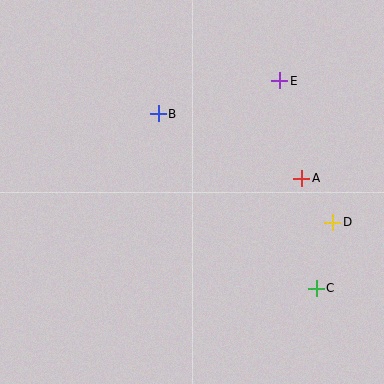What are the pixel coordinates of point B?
Point B is at (158, 114).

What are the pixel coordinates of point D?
Point D is at (333, 222).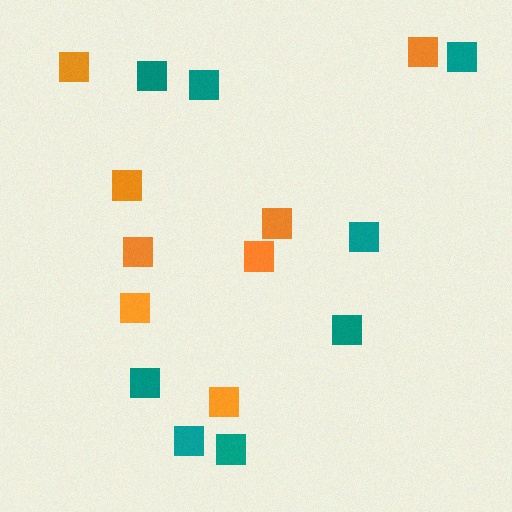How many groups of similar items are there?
There are 2 groups: one group of teal squares (8) and one group of orange squares (8).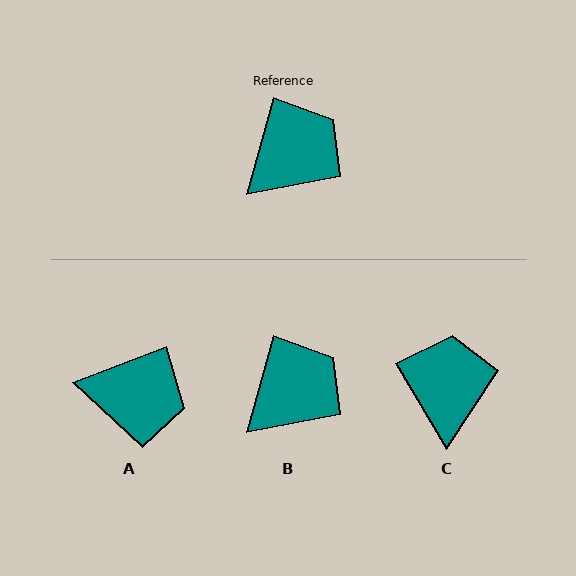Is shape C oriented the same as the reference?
No, it is off by about 46 degrees.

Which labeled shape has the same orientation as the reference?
B.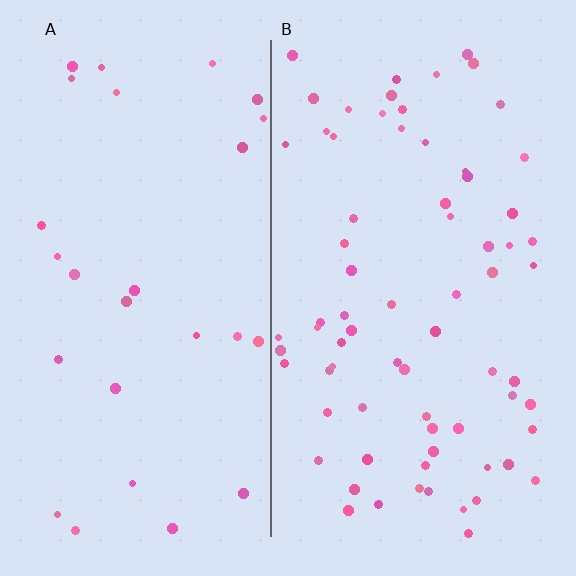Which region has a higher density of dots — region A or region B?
B (the right).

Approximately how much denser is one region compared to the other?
Approximately 2.5× — region B over region A.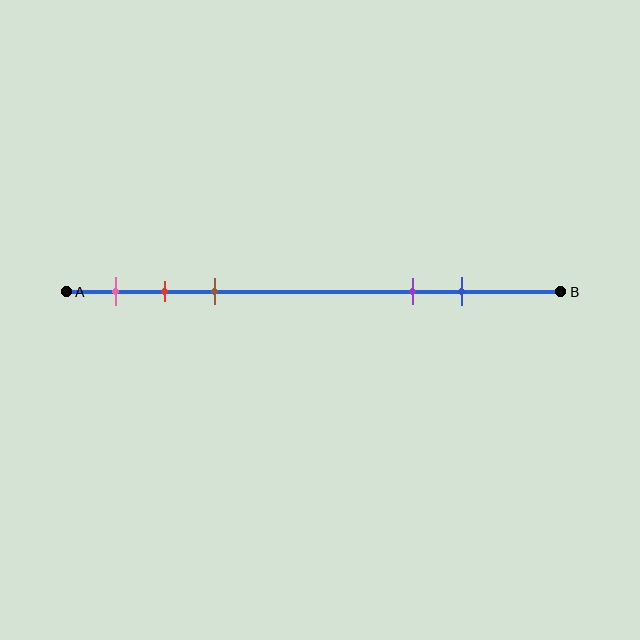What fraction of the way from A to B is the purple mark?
The purple mark is approximately 70% (0.7) of the way from A to B.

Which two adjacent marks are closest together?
The red and brown marks are the closest adjacent pair.